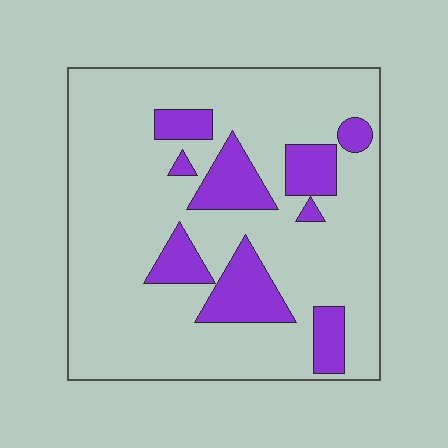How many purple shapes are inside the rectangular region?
9.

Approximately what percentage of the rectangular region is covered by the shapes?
Approximately 20%.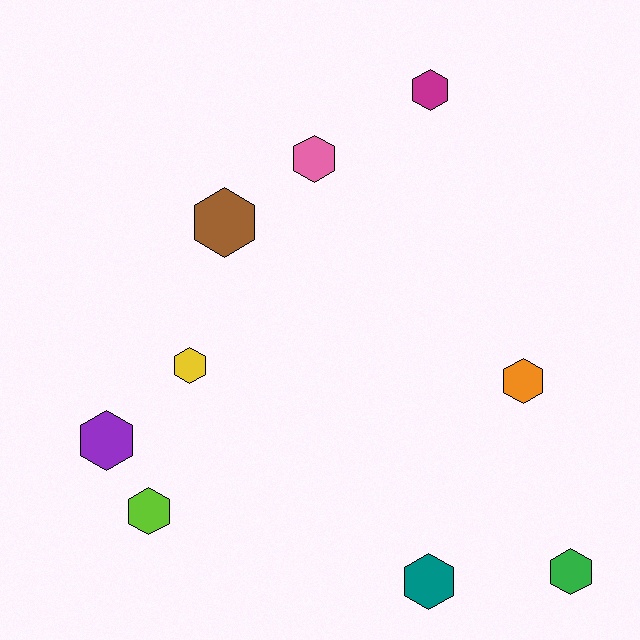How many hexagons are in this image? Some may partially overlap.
There are 9 hexagons.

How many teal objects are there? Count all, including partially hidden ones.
There is 1 teal object.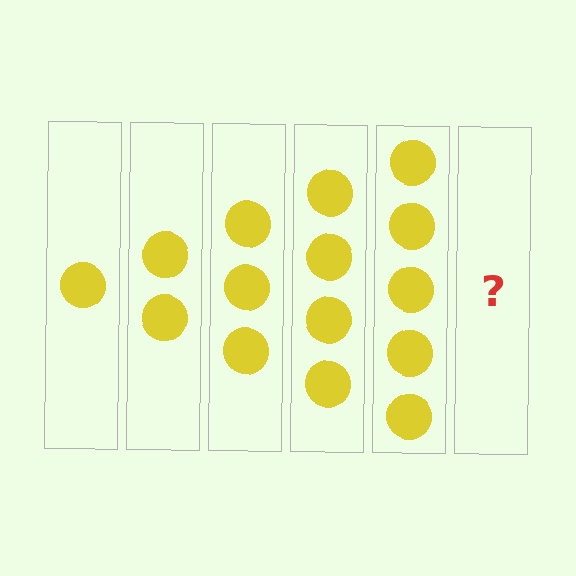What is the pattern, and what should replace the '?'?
The pattern is that each step adds one more circle. The '?' should be 6 circles.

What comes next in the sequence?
The next element should be 6 circles.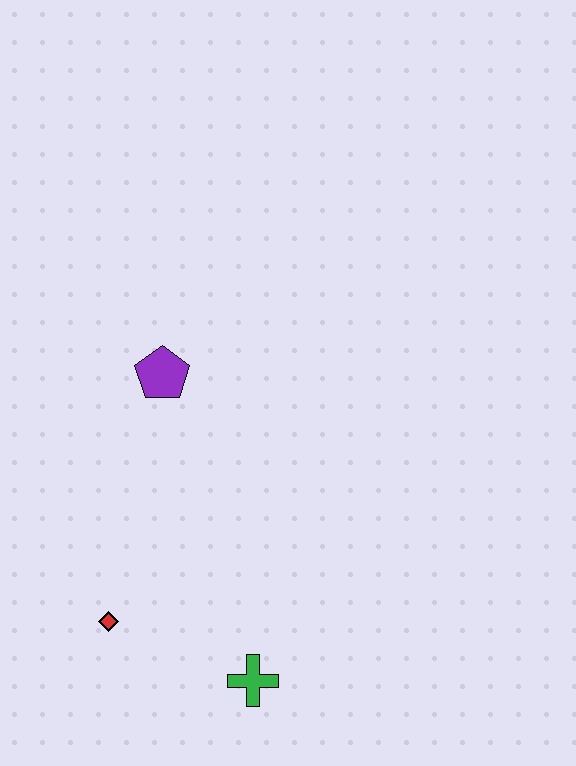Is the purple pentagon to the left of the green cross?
Yes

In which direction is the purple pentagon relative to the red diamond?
The purple pentagon is above the red diamond.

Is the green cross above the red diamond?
No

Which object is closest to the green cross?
The red diamond is closest to the green cross.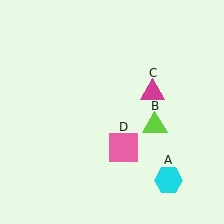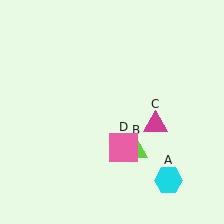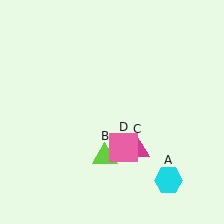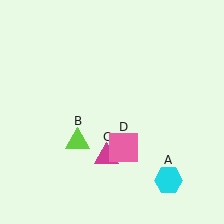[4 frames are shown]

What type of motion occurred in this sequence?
The lime triangle (object B), magenta triangle (object C) rotated clockwise around the center of the scene.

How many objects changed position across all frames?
2 objects changed position: lime triangle (object B), magenta triangle (object C).